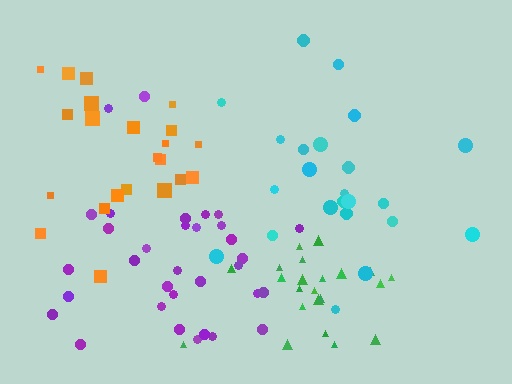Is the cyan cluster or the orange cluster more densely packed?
Cyan.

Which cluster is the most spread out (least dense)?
Orange.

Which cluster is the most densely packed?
Green.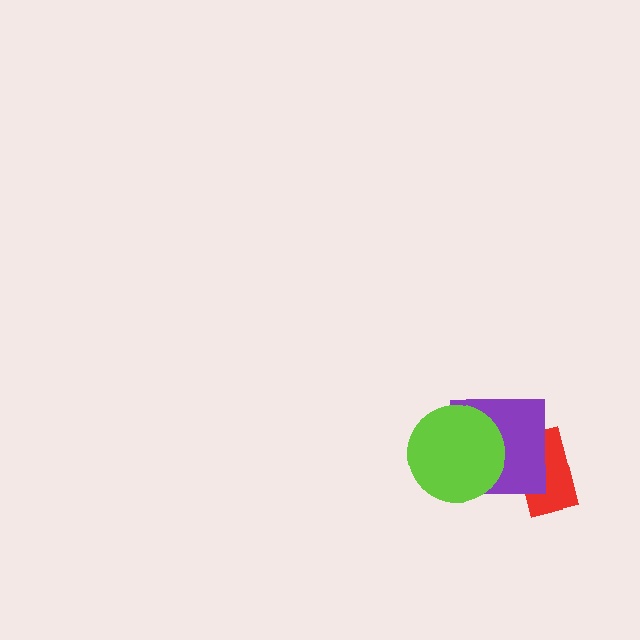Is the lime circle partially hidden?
No, no other shape covers it.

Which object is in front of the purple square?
The lime circle is in front of the purple square.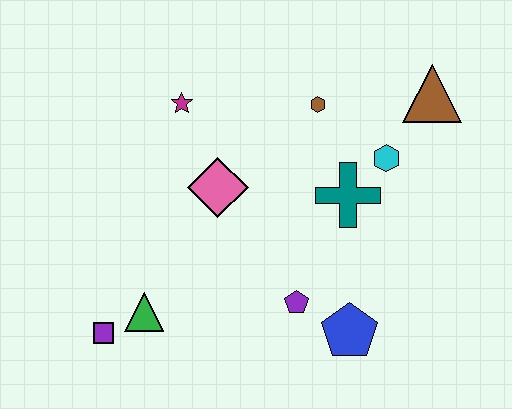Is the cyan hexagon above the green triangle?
Yes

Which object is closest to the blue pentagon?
The purple pentagon is closest to the blue pentagon.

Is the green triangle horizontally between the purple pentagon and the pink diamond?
No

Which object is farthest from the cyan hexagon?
The purple square is farthest from the cyan hexagon.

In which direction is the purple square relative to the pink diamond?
The purple square is below the pink diamond.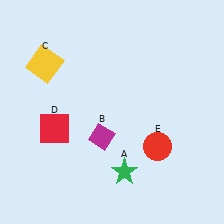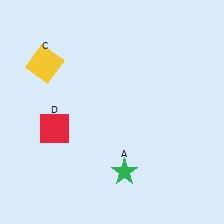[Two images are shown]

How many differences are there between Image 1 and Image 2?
There are 2 differences between the two images.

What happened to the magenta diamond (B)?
The magenta diamond (B) was removed in Image 2. It was in the bottom-left area of Image 1.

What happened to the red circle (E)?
The red circle (E) was removed in Image 2. It was in the bottom-right area of Image 1.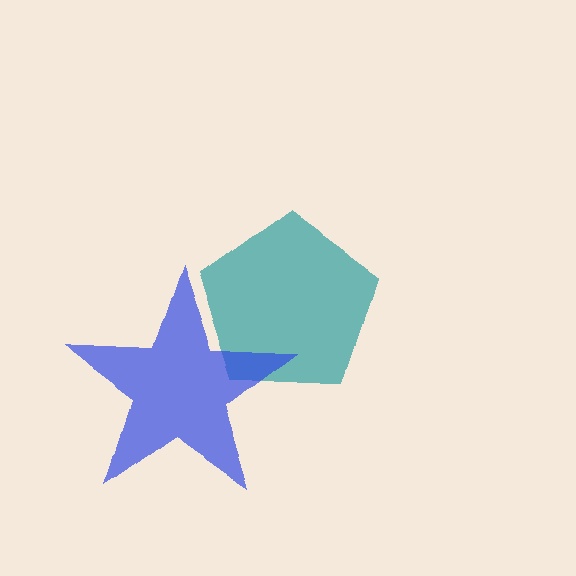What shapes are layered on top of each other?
The layered shapes are: a teal pentagon, a blue star.